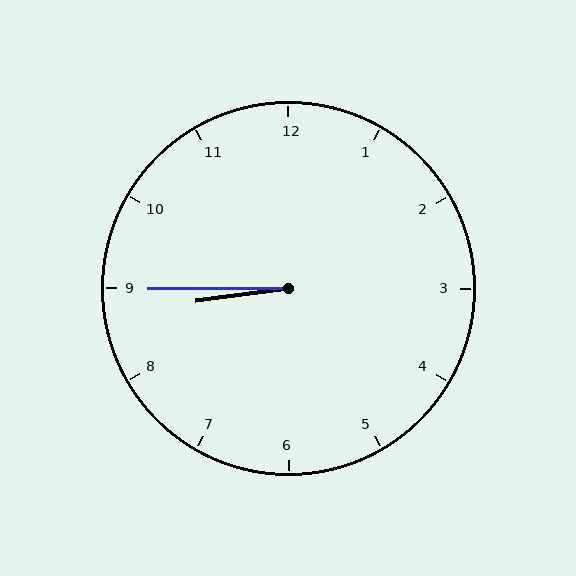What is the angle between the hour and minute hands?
Approximately 8 degrees.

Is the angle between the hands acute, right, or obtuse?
It is acute.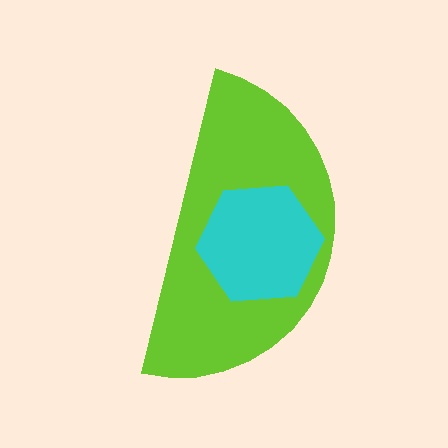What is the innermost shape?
The cyan hexagon.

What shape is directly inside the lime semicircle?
The cyan hexagon.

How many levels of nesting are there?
2.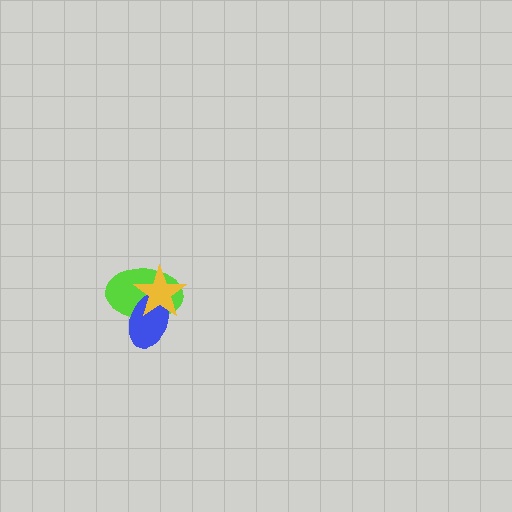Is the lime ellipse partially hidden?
Yes, it is partially covered by another shape.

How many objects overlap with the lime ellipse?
2 objects overlap with the lime ellipse.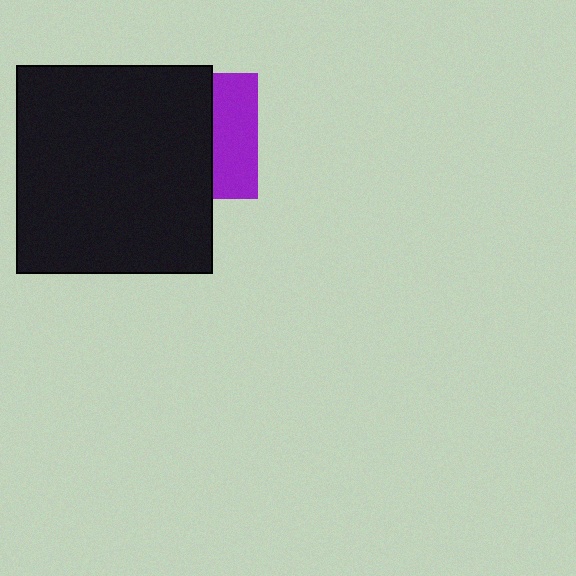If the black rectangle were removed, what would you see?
You would see the complete purple square.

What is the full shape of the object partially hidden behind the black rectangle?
The partially hidden object is a purple square.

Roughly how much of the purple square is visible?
A small part of it is visible (roughly 35%).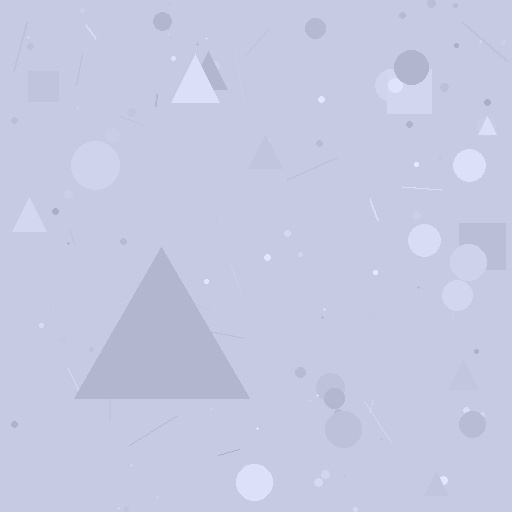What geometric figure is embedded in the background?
A triangle is embedded in the background.